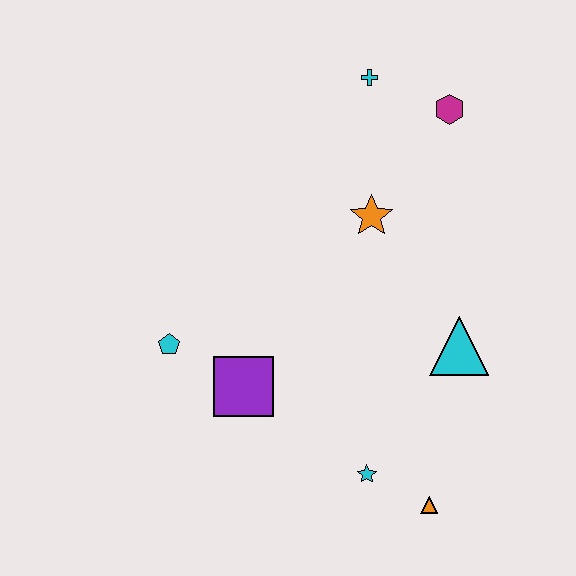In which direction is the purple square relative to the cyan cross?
The purple square is below the cyan cross.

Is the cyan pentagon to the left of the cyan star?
Yes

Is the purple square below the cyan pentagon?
Yes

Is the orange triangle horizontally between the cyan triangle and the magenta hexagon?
No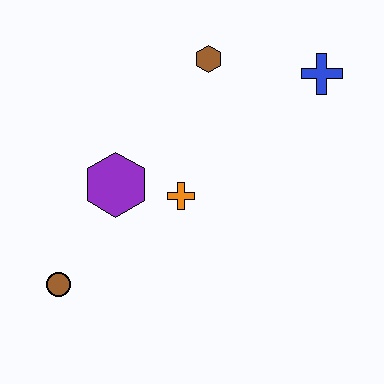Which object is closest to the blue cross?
The brown hexagon is closest to the blue cross.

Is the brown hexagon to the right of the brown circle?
Yes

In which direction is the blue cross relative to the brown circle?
The blue cross is to the right of the brown circle.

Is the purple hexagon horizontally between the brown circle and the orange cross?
Yes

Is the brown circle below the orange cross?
Yes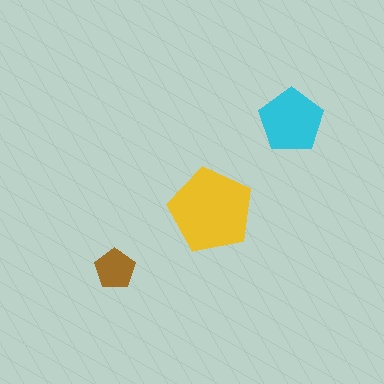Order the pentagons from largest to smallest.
the yellow one, the cyan one, the brown one.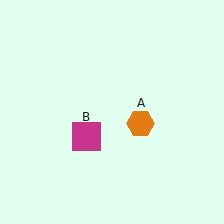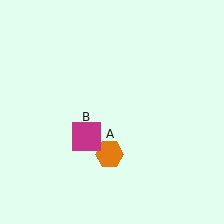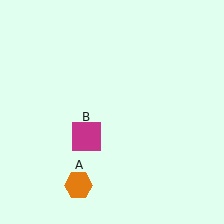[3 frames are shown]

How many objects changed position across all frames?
1 object changed position: orange hexagon (object A).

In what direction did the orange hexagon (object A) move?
The orange hexagon (object A) moved down and to the left.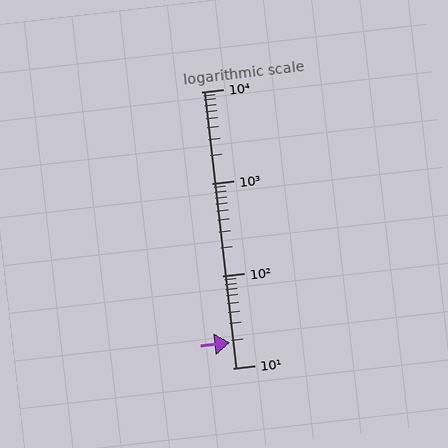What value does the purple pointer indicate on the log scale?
The pointer indicates approximately 19.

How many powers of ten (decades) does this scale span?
The scale spans 3 decades, from 10 to 10000.